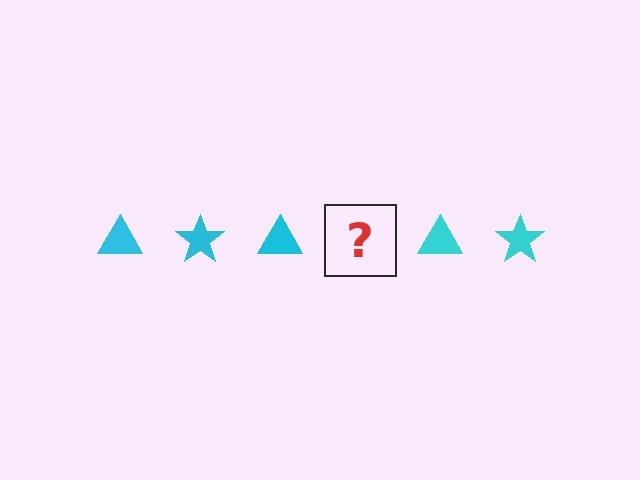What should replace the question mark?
The question mark should be replaced with a cyan star.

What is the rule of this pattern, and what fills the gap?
The rule is that the pattern cycles through triangle, star shapes in cyan. The gap should be filled with a cyan star.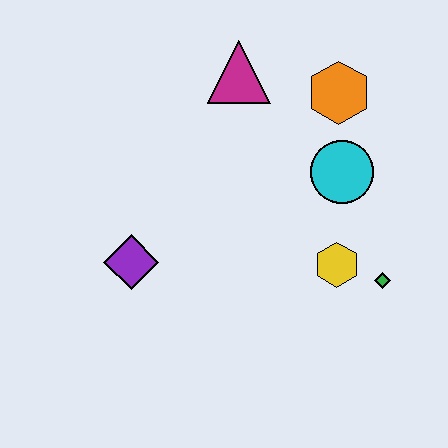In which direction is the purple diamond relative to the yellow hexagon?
The purple diamond is to the left of the yellow hexagon.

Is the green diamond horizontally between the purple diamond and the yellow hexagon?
No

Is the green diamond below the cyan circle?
Yes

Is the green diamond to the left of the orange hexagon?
No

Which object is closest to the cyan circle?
The orange hexagon is closest to the cyan circle.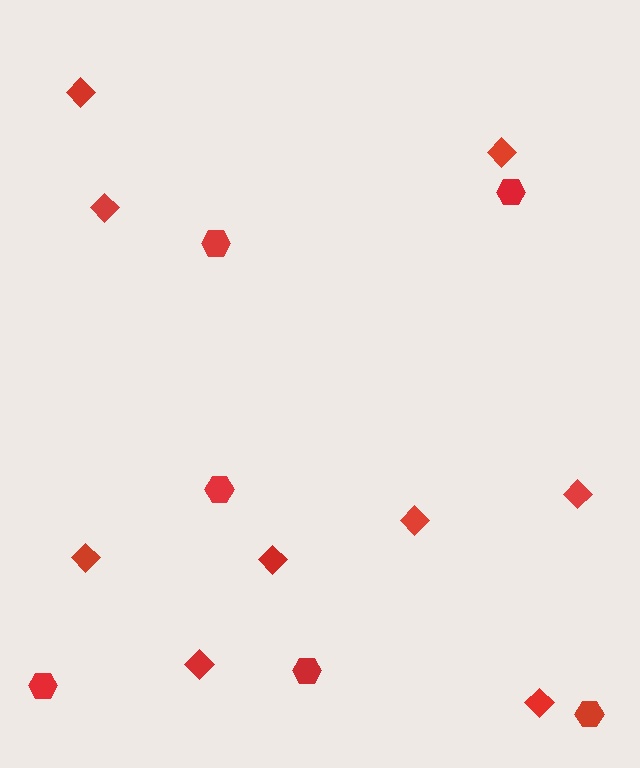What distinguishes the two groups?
There are 2 groups: one group of diamonds (9) and one group of hexagons (6).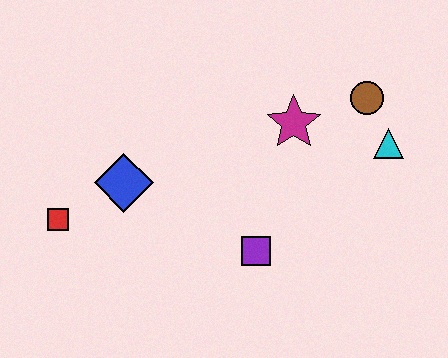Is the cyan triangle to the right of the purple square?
Yes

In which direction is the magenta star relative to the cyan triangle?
The magenta star is to the left of the cyan triangle.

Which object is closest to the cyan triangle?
The brown circle is closest to the cyan triangle.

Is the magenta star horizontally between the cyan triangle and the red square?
Yes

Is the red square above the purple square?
Yes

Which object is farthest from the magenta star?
The red square is farthest from the magenta star.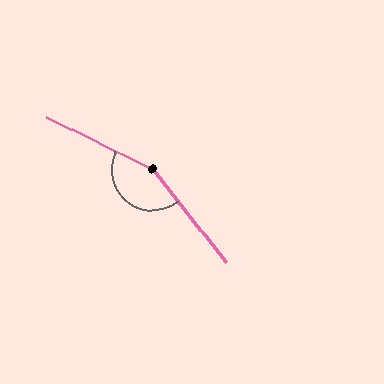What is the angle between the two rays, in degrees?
Approximately 155 degrees.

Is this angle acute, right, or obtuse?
It is obtuse.